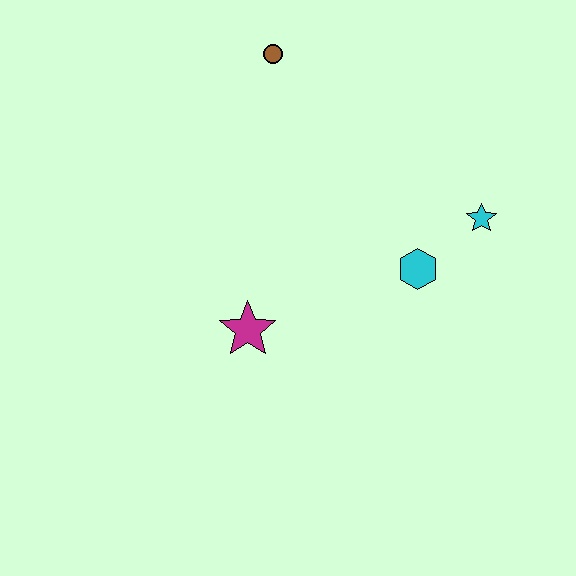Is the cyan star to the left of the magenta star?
No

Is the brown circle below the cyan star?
No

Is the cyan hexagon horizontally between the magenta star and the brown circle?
No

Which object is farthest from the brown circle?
The magenta star is farthest from the brown circle.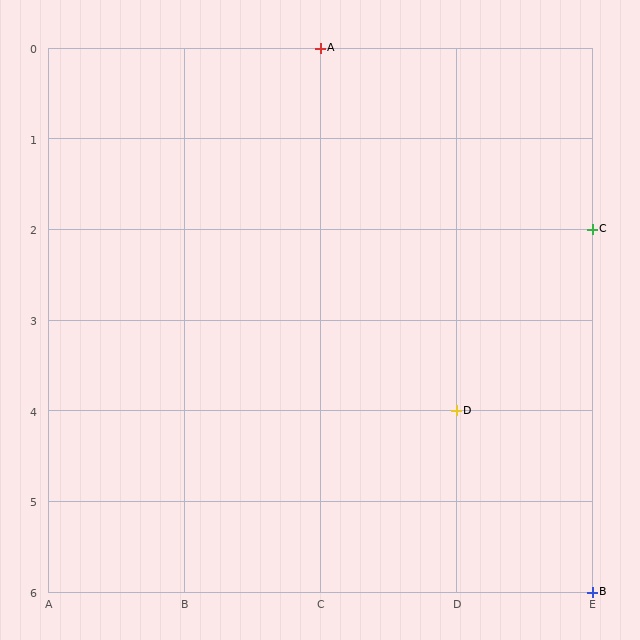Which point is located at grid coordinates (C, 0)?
Point A is at (C, 0).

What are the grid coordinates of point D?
Point D is at grid coordinates (D, 4).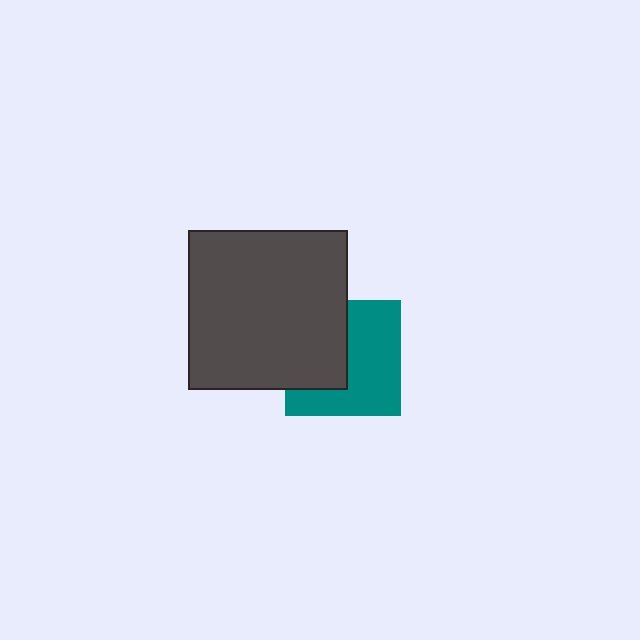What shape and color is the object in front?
The object in front is a dark gray square.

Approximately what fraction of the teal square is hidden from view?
Roughly 41% of the teal square is hidden behind the dark gray square.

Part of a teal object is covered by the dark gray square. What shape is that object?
It is a square.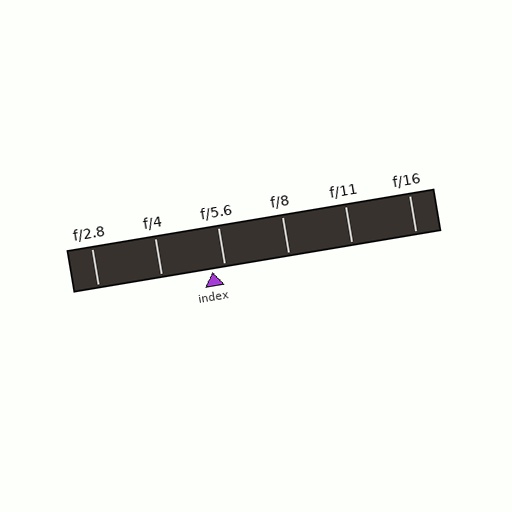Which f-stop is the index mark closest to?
The index mark is closest to f/5.6.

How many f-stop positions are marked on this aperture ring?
There are 6 f-stop positions marked.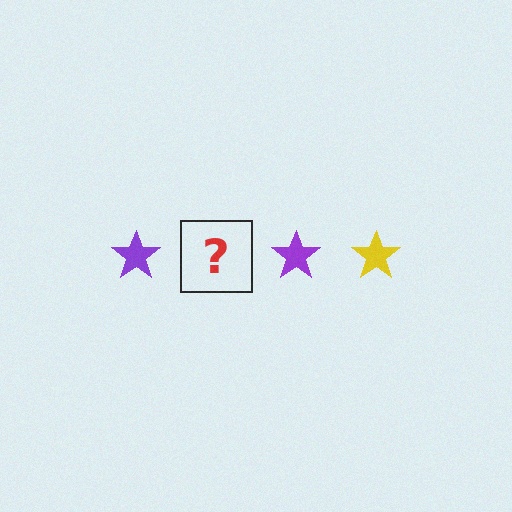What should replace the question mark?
The question mark should be replaced with a yellow star.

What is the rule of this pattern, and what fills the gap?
The rule is that the pattern cycles through purple, yellow stars. The gap should be filled with a yellow star.